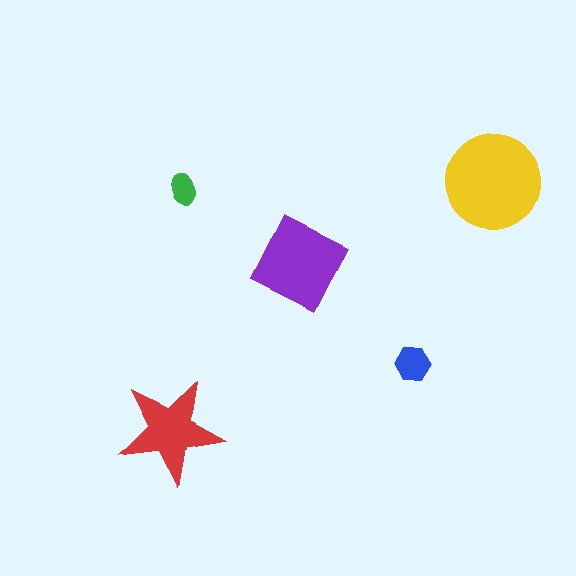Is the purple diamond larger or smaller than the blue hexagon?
Larger.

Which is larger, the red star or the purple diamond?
The purple diamond.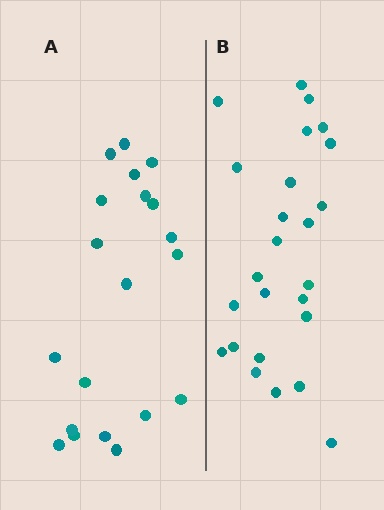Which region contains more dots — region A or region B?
Region B (the right region) has more dots.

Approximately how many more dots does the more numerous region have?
Region B has about 5 more dots than region A.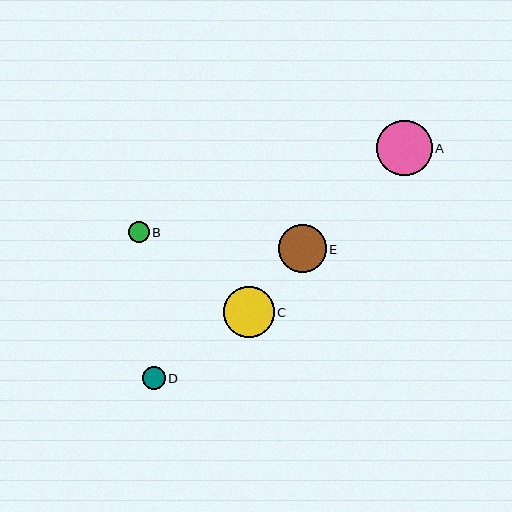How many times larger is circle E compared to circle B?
Circle E is approximately 2.3 times the size of circle B.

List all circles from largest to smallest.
From largest to smallest: A, C, E, D, B.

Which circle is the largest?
Circle A is the largest with a size of approximately 56 pixels.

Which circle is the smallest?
Circle B is the smallest with a size of approximately 21 pixels.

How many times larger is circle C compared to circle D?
Circle C is approximately 2.2 times the size of circle D.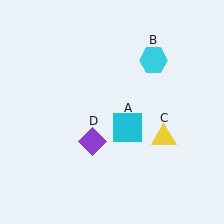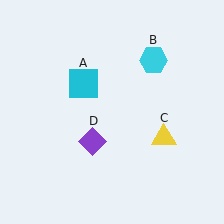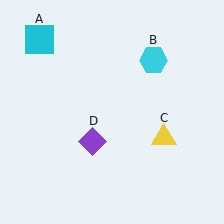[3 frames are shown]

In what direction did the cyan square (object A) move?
The cyan square (object A) moved up and to the left.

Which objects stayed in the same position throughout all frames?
Cyan hexagon (object B) and yellow triangle (object C) and purple diamond (object D) remained stationary.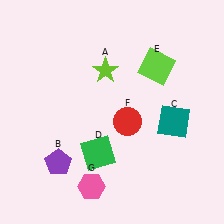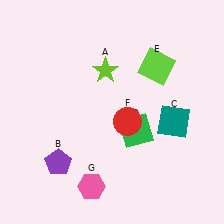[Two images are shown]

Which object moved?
The green square (D) moved right.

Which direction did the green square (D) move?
The green square (D) moved right.